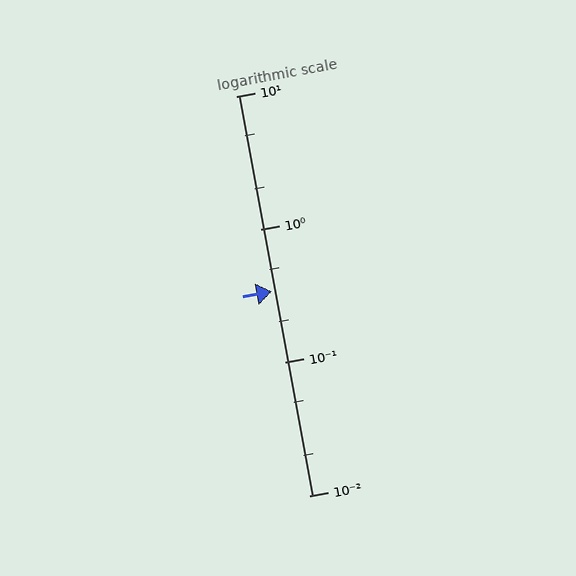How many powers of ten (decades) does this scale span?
The scale spans 3 decades, from 0.01 to 10.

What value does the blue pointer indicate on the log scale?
The pointer indicates approximately 0.34.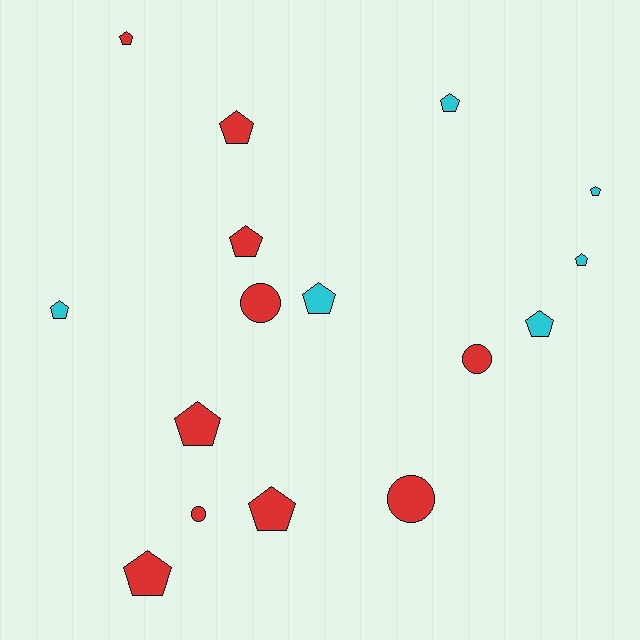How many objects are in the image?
There are 16 objects.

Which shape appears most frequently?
Pentagon, with 12 objects.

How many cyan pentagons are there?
There are 6 cyan pentagons.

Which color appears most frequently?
Red, with 10 objects.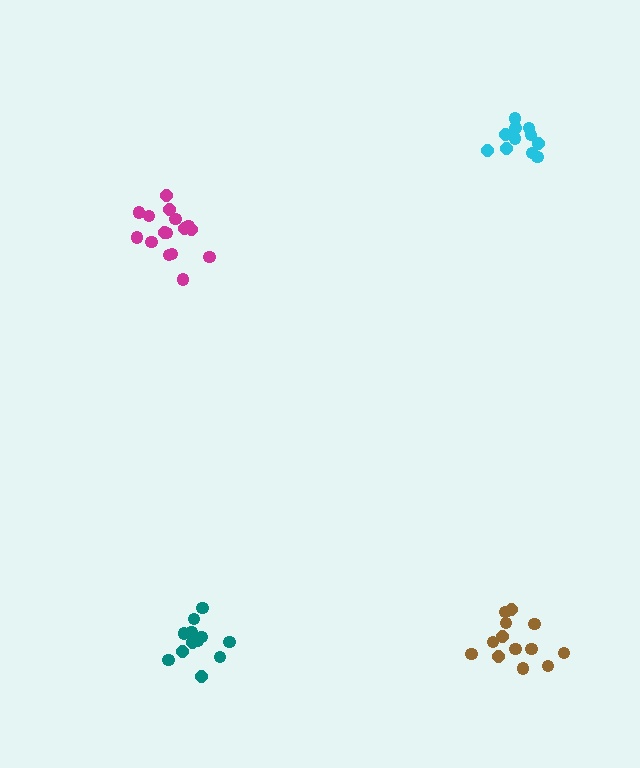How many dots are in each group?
Group 1: 11 dots, Group 2: 13 dots, Group 3: 16 dots, Group 4: 12 dots (52 total).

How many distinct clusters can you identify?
There are 4 distinct clusters.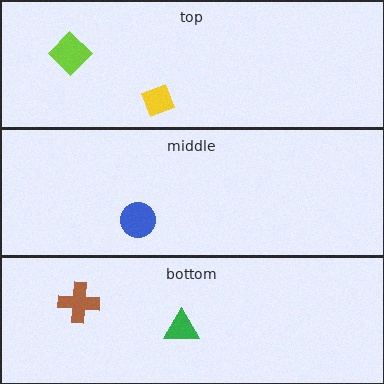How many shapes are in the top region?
2.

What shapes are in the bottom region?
The brown cross, the green triangle.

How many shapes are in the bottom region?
2.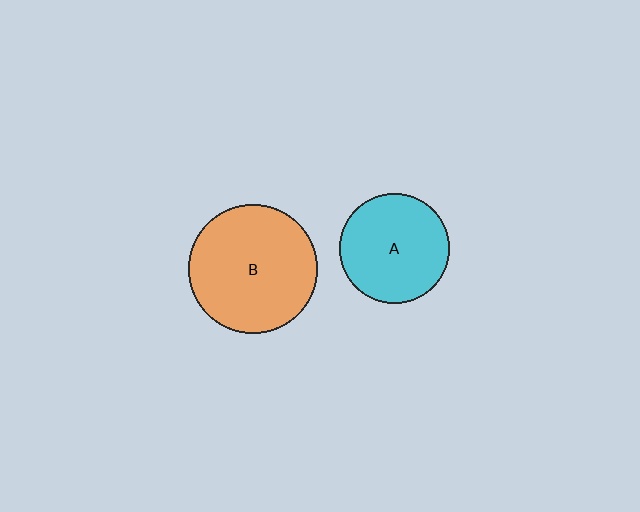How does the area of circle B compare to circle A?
Approximately 1.4 times.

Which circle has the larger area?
Circle B (orange).